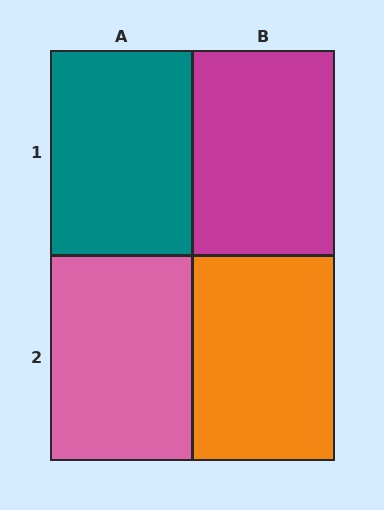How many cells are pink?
1 cell is pink.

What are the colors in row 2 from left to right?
Pink, orange.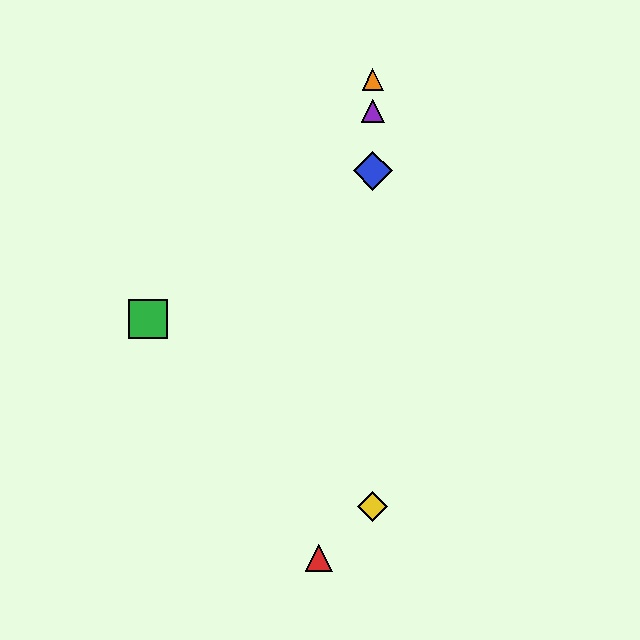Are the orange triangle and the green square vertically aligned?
No, the orange triangle is at x≈373 and the green square is at x≈148.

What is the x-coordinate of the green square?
The green square is at x≈148.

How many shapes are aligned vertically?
4 shapes (the blue diamond, the yellow diamond, the purple triangle, the orange triangle) are aligned vertically.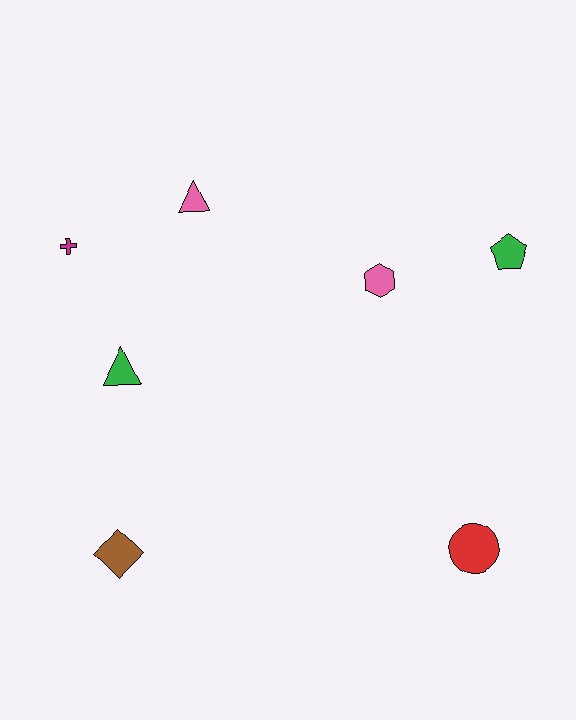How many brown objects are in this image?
There is 1 brown object.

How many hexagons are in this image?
There is 1 hexagon.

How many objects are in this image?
There are 7 objects.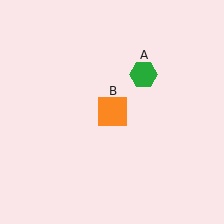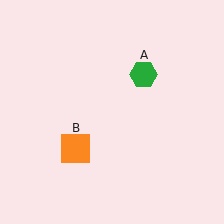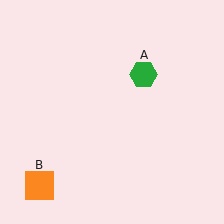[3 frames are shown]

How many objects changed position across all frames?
1 object changed position: orange square (object B).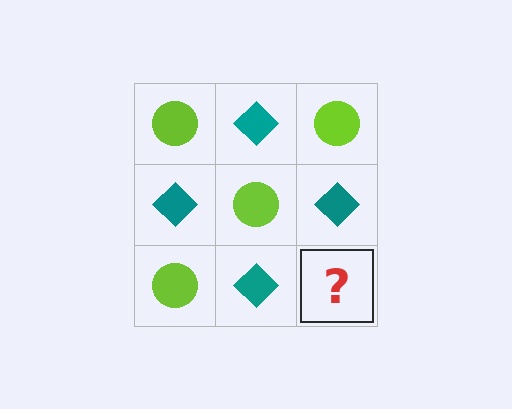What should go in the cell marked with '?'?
The missing cell should contain a lime circle.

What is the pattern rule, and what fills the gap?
The rule is that it alternates lime circle and teal diamond in a checkerboard pattern. The gap should be filled with a lime circle.